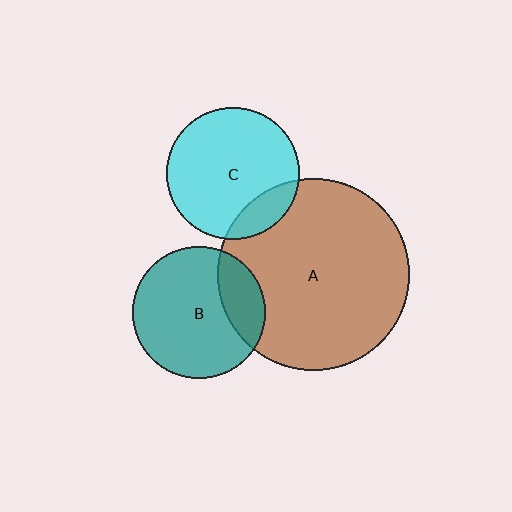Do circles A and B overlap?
Yes.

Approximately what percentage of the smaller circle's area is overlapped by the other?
Approximately 20%.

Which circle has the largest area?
Circle A (brown).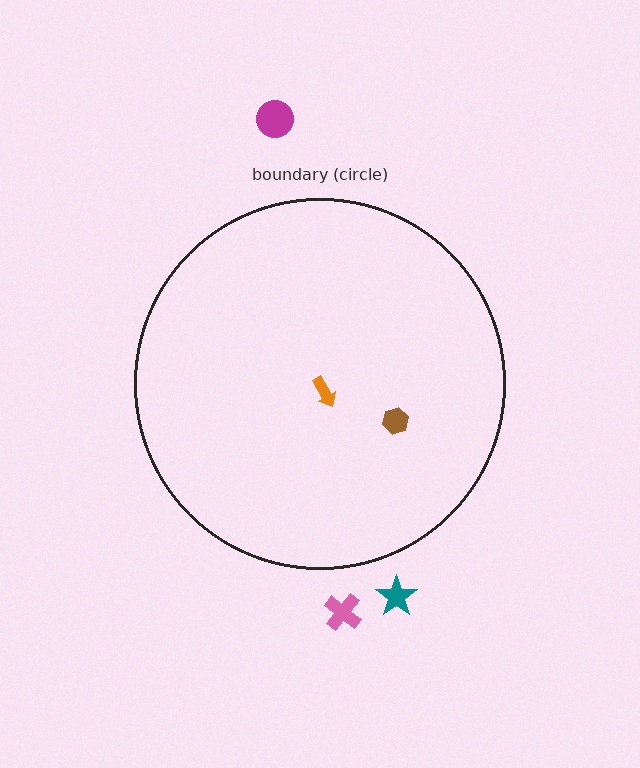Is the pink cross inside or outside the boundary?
Outside.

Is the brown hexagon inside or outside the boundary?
Inside.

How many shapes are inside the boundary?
2 inside, 3 outside.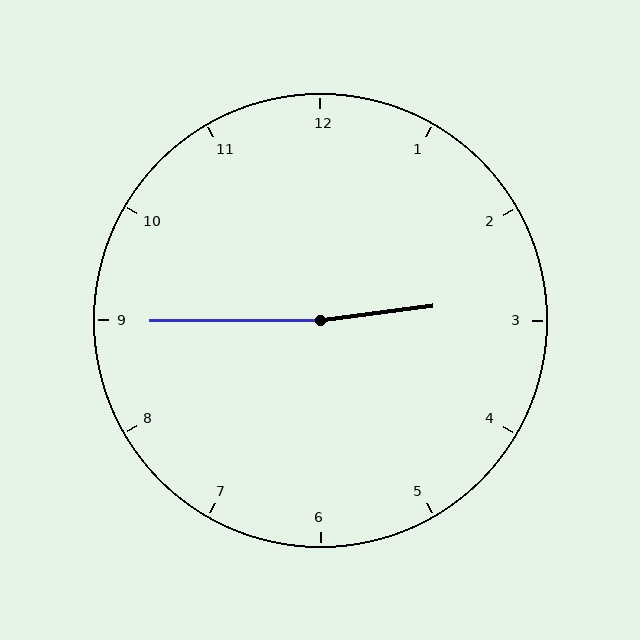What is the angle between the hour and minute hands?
Approximately 172 degrees.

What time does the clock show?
2:45.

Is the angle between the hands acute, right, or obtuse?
It is obtuse.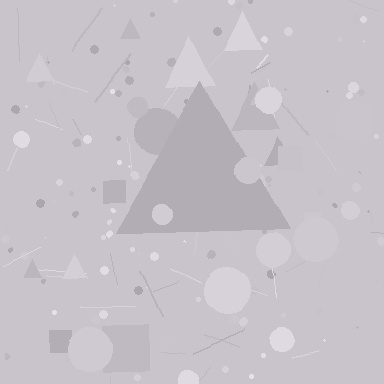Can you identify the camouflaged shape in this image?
The camouflaged shape is a triangle.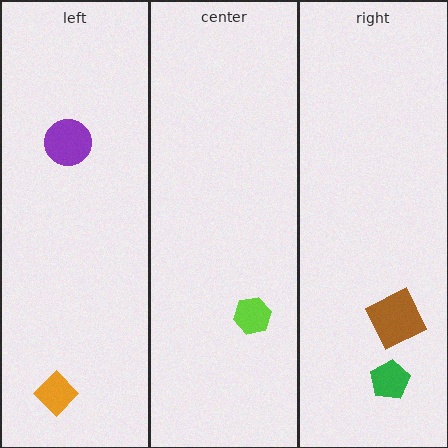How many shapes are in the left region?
2.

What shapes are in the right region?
The brown square, the green pentagon.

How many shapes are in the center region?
1.